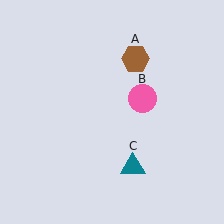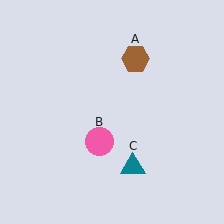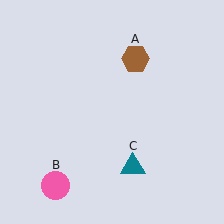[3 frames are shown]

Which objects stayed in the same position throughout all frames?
Brown hexagon (object A) and teal triangle (object C) remained stationary.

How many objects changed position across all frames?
1 object changed position: pink circle (object B).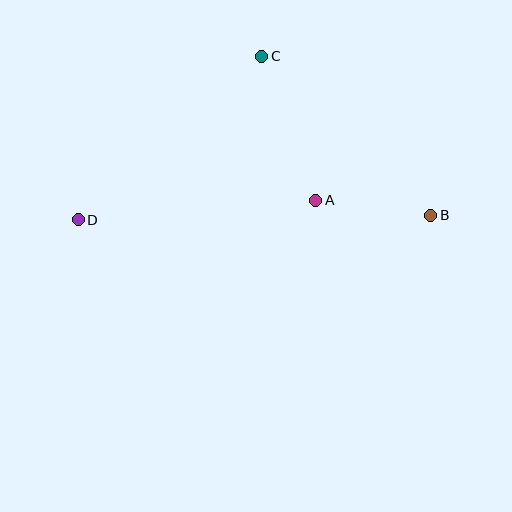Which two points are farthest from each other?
Points B and D are farthest from each other.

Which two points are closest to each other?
Points A and B are closest to each other.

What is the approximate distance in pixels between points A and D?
The distance between A and D is approximately 239 pixels.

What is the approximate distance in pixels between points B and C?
The distance between B and C is approximately 232 pixels.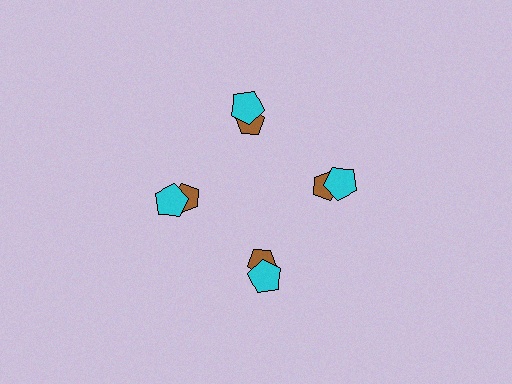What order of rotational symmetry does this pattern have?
This pattern has 4-fold rotational symmetry.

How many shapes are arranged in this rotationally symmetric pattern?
There are 8 shapes, arranged in 4 groups of 2.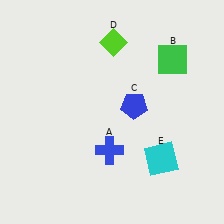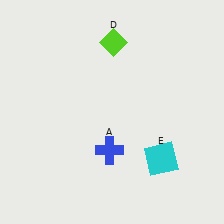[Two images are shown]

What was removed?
The blue pentagon (C), the green square (B) were removed in Image 2.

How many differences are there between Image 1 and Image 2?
There are 2 differences between the two images.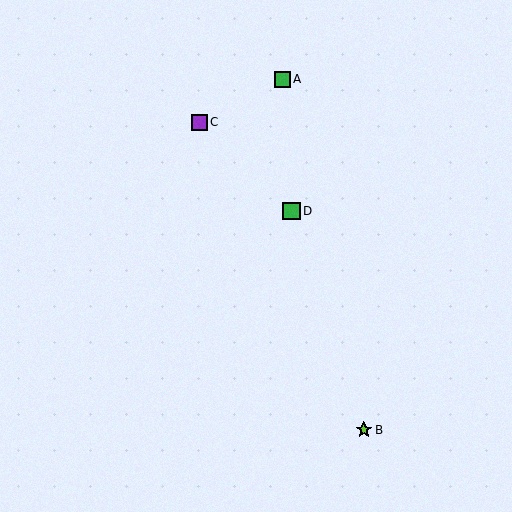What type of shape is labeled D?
Shape D is a green square.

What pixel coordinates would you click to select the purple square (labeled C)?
Click at (199, 122) to select the purple square C.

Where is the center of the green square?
The center of the green square is at (292, 211).